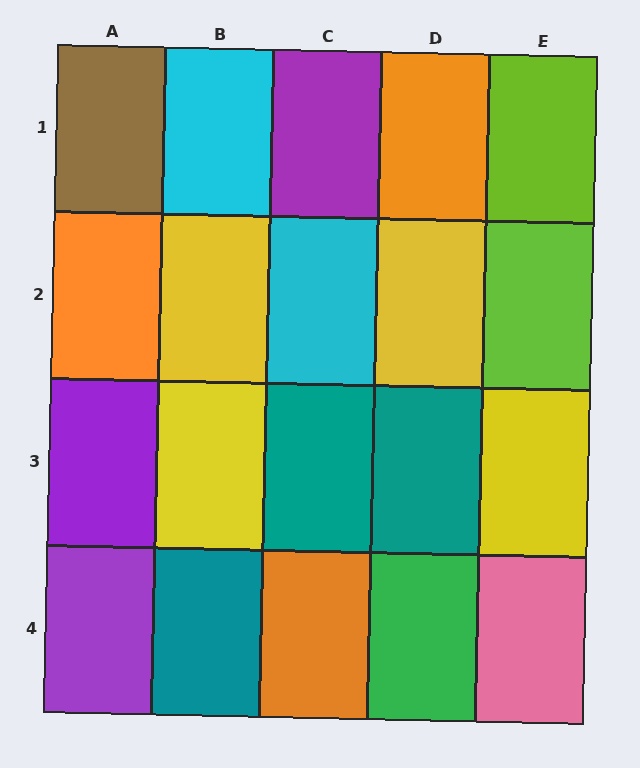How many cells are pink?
1 cell is pink.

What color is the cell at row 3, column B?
Yellow.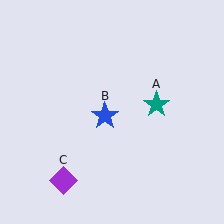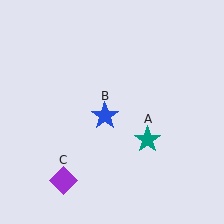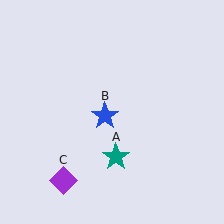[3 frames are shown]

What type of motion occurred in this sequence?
The teal star (object A) rotated clockwise around the center of the scene.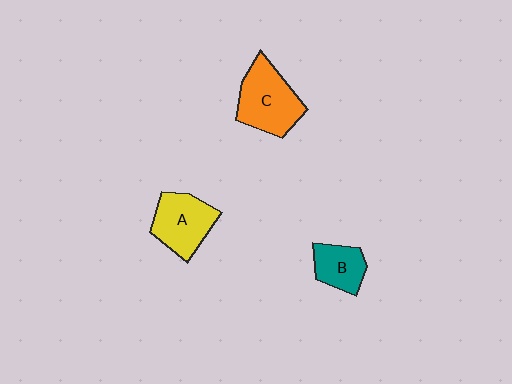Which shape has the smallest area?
Shape B (teal).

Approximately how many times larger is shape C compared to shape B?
Approximately 1.8 times.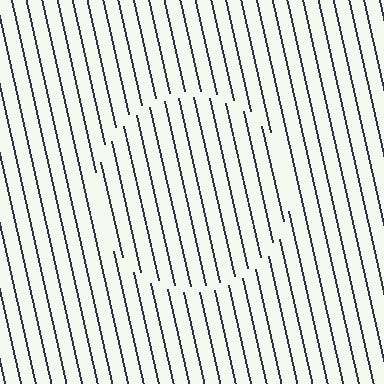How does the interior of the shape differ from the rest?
The interior of the shape contains the same grating, shifted by half a period — the contour is defined by the phase discontinuity where line-ends from the inner and outer gratings abut.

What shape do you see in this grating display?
An illusory circle. The interior of the shape contains the same grating, shifted by half a period — the contour is defined by the phase discontinuity where line-ends from the inner and outer gratings abut.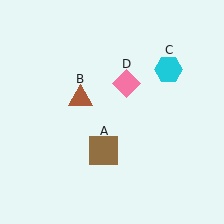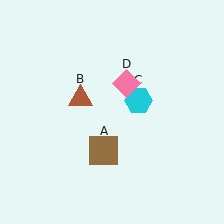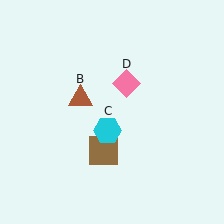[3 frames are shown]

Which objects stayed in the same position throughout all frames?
Brown square (object A) and brown triangle (object B) and pink diamond (object D) remained stationary.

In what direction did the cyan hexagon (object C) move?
The cyan hexagon (object C) moved down and to the left.